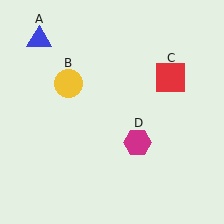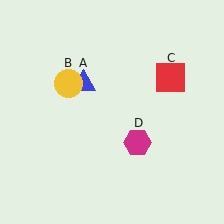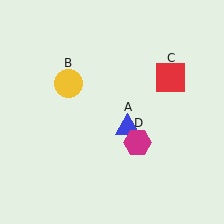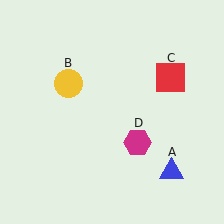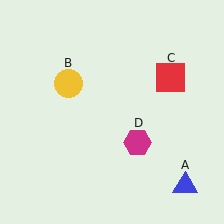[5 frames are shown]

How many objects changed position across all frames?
1 object changed position: blue triangle (object A).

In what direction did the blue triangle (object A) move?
The blue triangle (object A) moved down and to the right.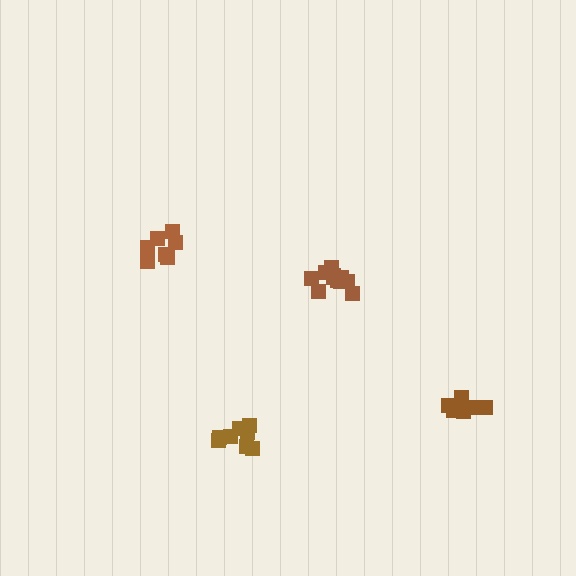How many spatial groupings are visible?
There are 4 spatial groupings.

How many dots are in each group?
Group 1: 6 dots, Group 2: 7 dots, Group 3: 11 dots, Group 4: 8 dots (32 total).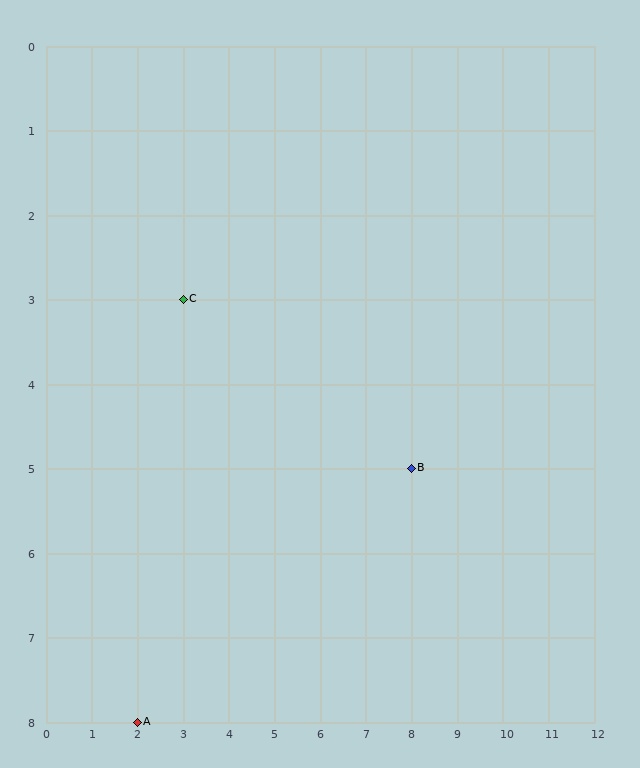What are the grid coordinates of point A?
Point A is at grid coordinates (2, 8).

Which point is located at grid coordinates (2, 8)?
Point A is at (2, 8).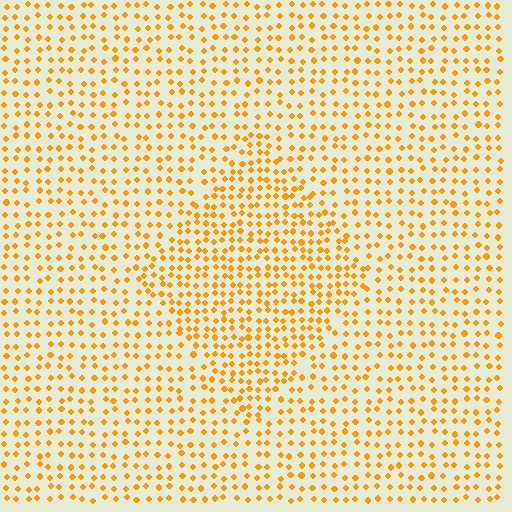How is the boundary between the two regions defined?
The boundary is defined by a change in element density (approximately 1.6x ratio). All elements are the same color, size, and shape.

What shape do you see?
I see a diamond.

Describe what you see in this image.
The image contains small orange elements arranged at two different densities. A diamond-shaped region is visible where the elements are more densely packed than the surrounding area.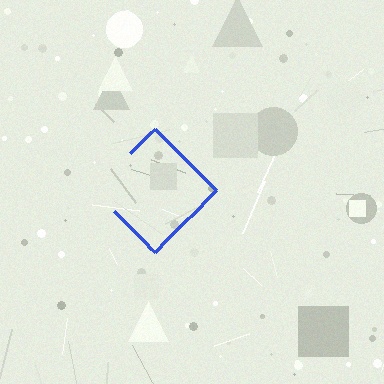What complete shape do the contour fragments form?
The contour fragments form a diamond.